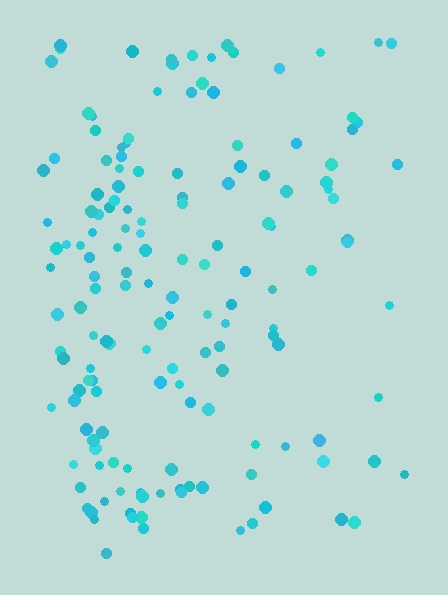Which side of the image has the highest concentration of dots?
The left.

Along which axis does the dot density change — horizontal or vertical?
Horizontal.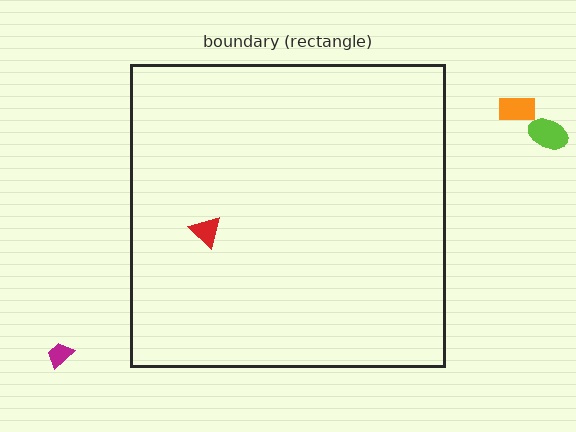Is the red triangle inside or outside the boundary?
Inside.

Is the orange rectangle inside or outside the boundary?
Outside.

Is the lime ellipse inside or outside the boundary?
Outside.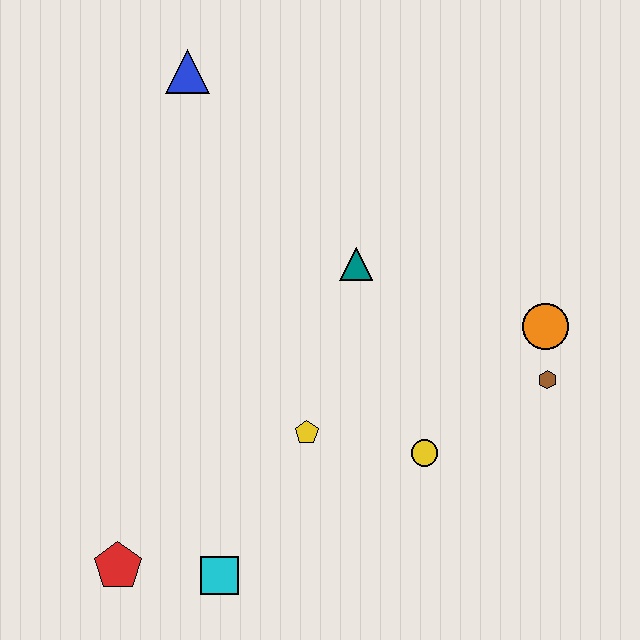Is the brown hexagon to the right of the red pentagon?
Yes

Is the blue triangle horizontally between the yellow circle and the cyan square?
No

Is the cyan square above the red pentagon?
No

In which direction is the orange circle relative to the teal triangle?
The orange circle is to the right of the teal triangle.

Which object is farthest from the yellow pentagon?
The blue triangle is farthest from the yellow pentagon.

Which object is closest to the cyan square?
The red pentagon is closest to the cyan square.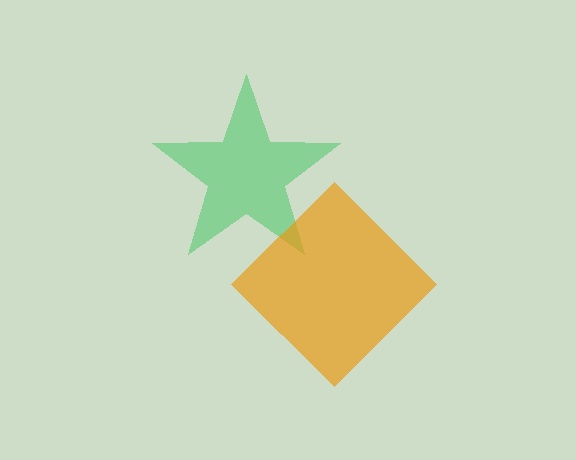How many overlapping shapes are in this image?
There are 2 overlapping shapes in the image.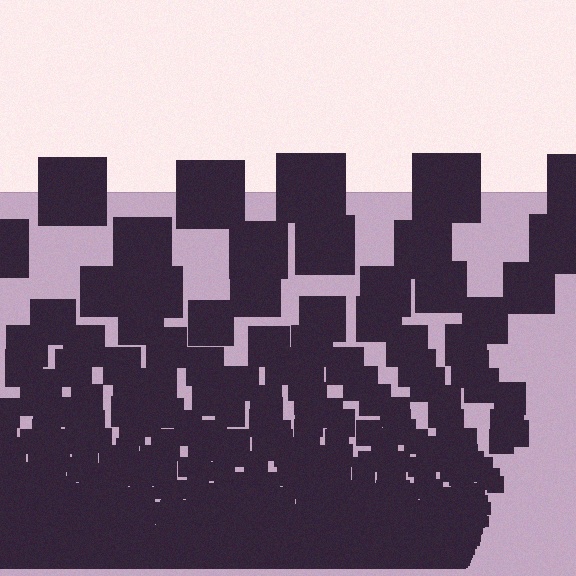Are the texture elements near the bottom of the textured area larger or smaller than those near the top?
Smaller. The gradient is inverted — elements near the bottom are smaller and denser.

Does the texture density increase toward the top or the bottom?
Density increases toward the bottom.